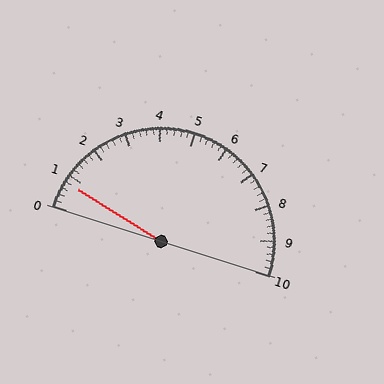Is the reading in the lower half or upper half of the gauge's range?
The reading is in the lower half of the range (0 to 10).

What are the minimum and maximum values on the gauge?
The gauge ranges from 0 to 10.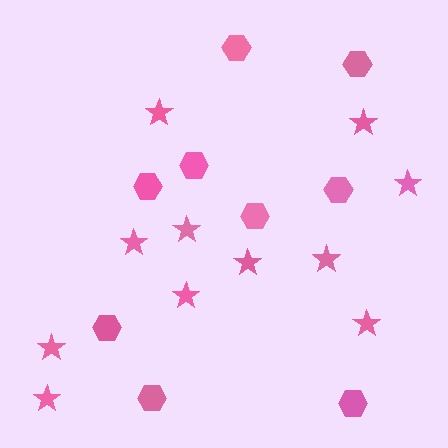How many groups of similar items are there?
There are 2 groups: one group of stars (11) and one group of hexagons (9).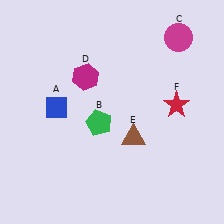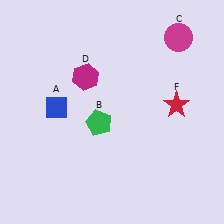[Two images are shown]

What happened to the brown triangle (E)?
The brown triangle (E) was removed in Image 2. It was in the bottom-right area of Image 1.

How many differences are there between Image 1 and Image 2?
There is 1 difference between the two images.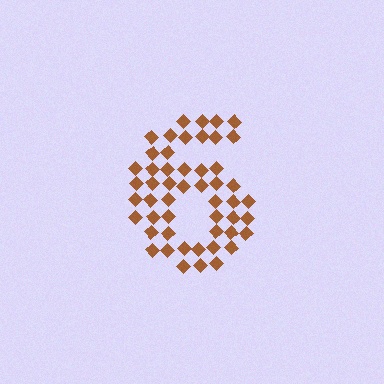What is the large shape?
The large shape is the digit 6.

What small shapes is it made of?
It is made of small diamonds.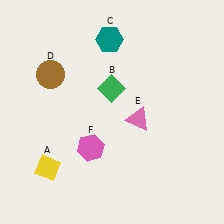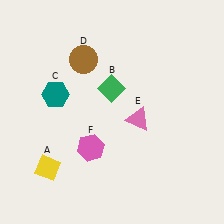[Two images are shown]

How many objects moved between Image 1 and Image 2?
2 objects moved between the two images.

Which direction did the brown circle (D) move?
The brown circle (D) moved right.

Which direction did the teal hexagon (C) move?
The teal hexagon (C) moved down.